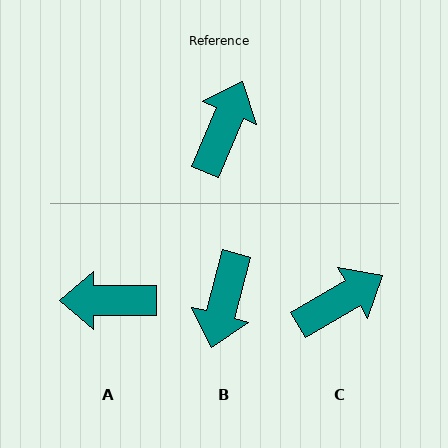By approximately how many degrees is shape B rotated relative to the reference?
Approximately 172 degrees clockwise.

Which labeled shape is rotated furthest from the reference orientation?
B, about 172 degrees away.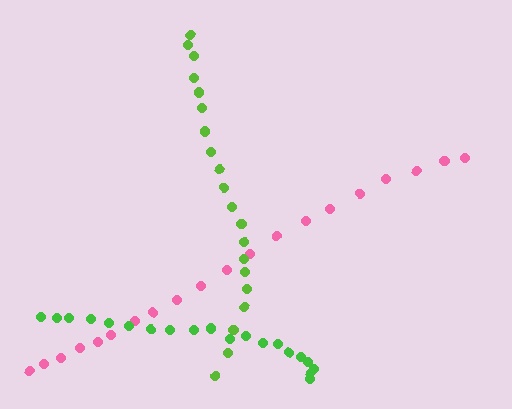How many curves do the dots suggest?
There are 3 distinct paths.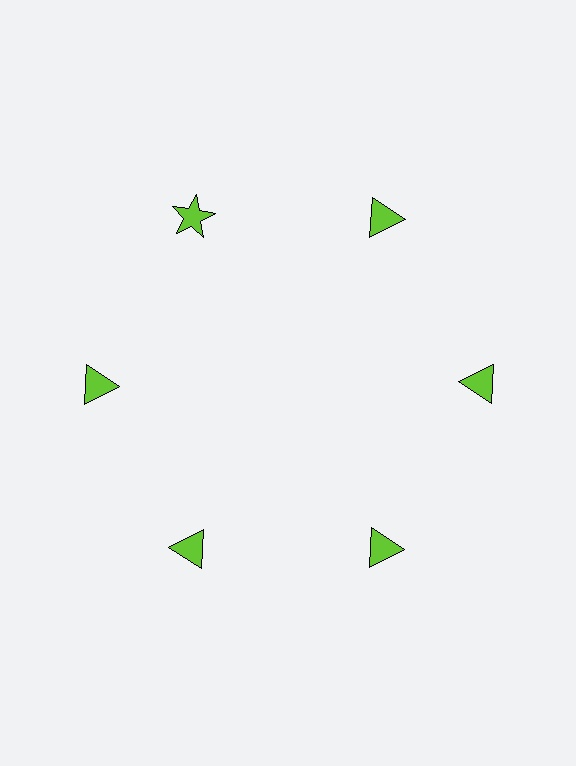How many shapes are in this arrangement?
There are 6 shapes arranged in a ring pattern.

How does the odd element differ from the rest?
It has a different shape: star instead of triangle.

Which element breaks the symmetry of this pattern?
The lime star at roughly the 11 o'clock position breaks the symmetry. All other shapes are lime triangles.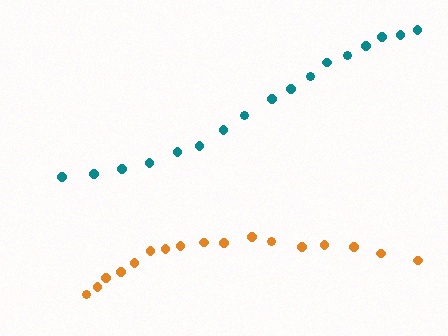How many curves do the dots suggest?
There are 2 distinct paths.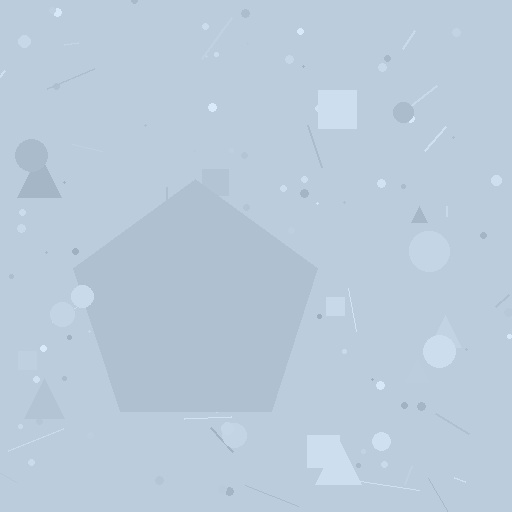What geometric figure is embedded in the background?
A pentagon is embedded in the background.